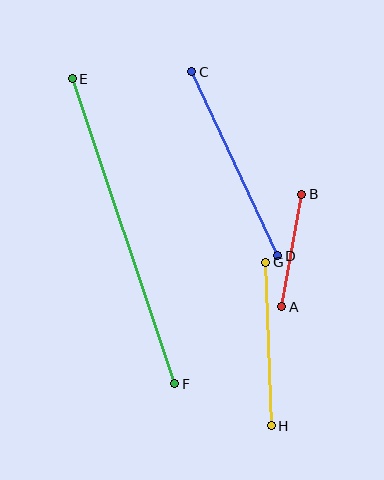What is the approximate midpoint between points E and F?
The midpoint is at approximately (124, 231) pixels.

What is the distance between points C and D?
The distance is approximately 203 pixels.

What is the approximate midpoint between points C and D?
The midpoint is at approximately (235, 164) pixels.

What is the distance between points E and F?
The distance is approximately 322 pixels.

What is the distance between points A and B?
The distance is approximately 114 pixels.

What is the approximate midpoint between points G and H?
The midpoint is at approximately (269, 344) pixels.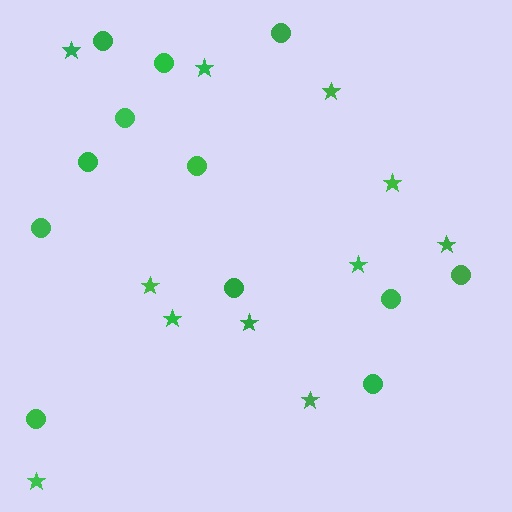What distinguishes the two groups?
There are 2 groups: one group of circles (12) and one group of stars (11).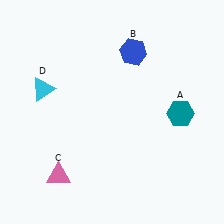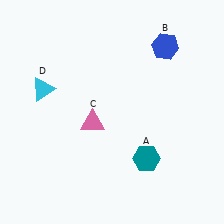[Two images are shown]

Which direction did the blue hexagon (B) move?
The blue hexagon (B) moved right.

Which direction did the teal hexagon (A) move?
The teal hexagon (A) moved down.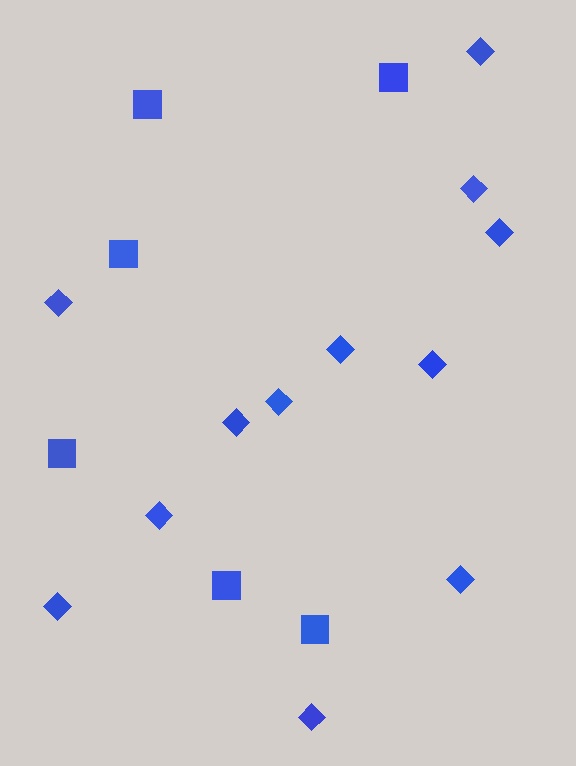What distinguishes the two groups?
There are 2 groups: one group of diamonds (12) and one group of squares (6).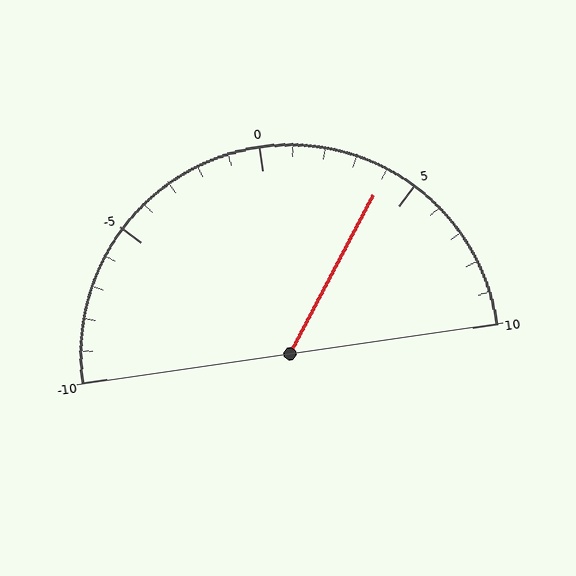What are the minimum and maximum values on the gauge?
The gauge ranges from -10 to 10.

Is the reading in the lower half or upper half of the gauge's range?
The reading is in the upper half of the range (-10 to 10).